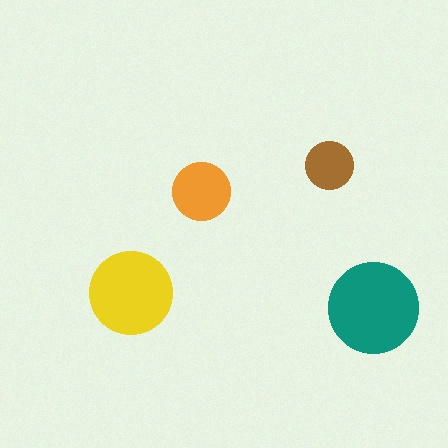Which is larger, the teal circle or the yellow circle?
The teal one.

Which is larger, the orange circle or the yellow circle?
The yellow one.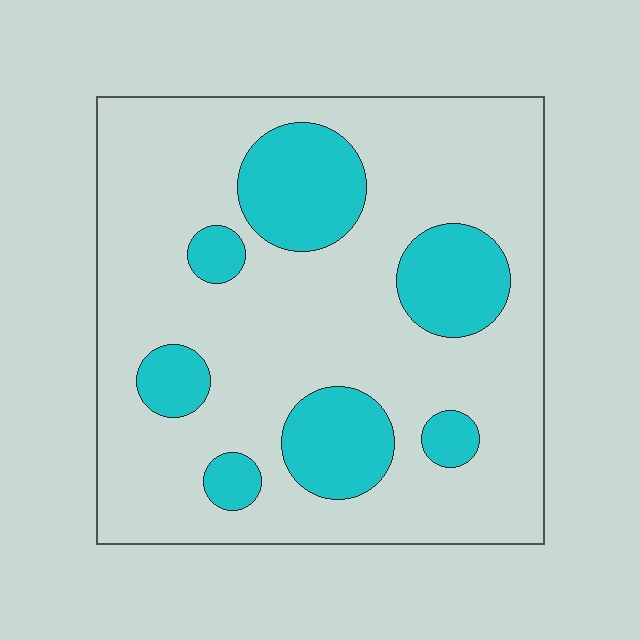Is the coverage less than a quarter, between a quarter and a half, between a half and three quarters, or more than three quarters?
Less than a quarter.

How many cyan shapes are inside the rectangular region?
7.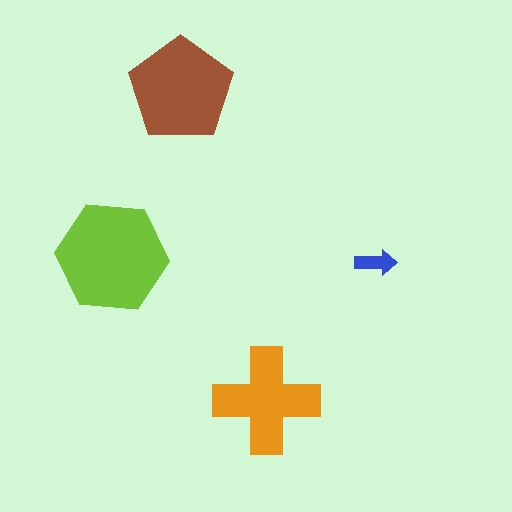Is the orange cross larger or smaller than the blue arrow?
Larger.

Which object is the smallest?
The blue arrow.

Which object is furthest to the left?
The lime hexagon is leftmost.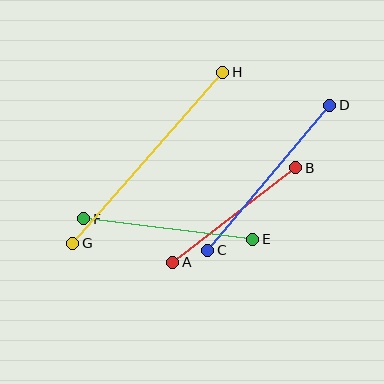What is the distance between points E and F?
The distance is approximately 170 pixels.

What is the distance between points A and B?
The distance is approximately 155 pixels.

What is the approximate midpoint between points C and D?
The midpoint is at approximately (269, 178) pixels.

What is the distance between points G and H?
The distance is approximately 227 pixels.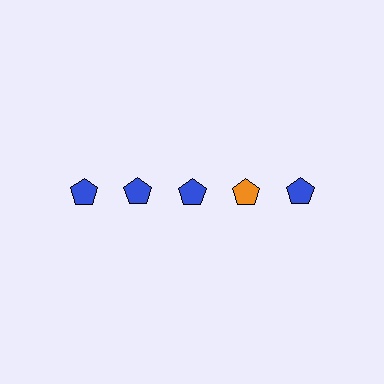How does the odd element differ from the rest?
It has a different color: orange instead of blue.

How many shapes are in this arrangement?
There are 5 shapes arranged in a grid pattern.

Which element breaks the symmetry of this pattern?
The orange pentagon in the top row, second from right column breaks the symmetry. All other shapes are blue pentagons.